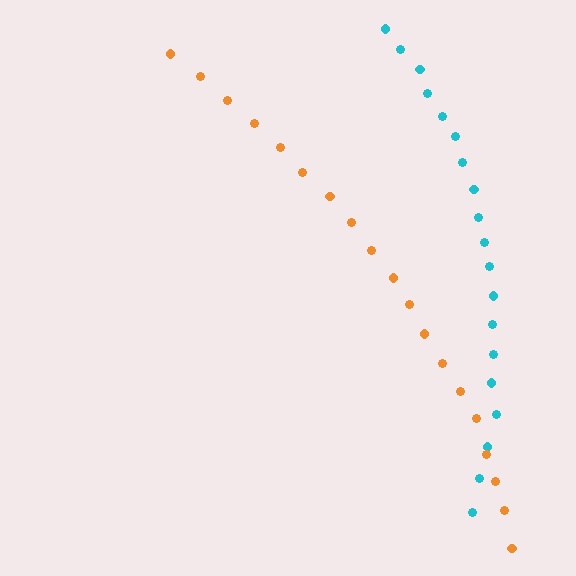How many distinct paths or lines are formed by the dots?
There are 2 distinct paths.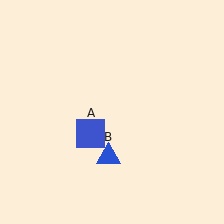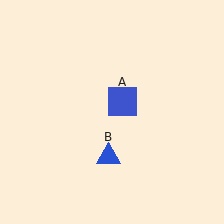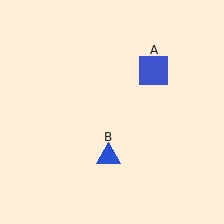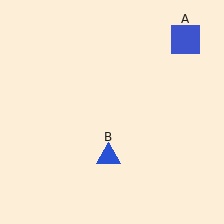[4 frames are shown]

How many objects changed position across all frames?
1 object changed position: blue square (object A).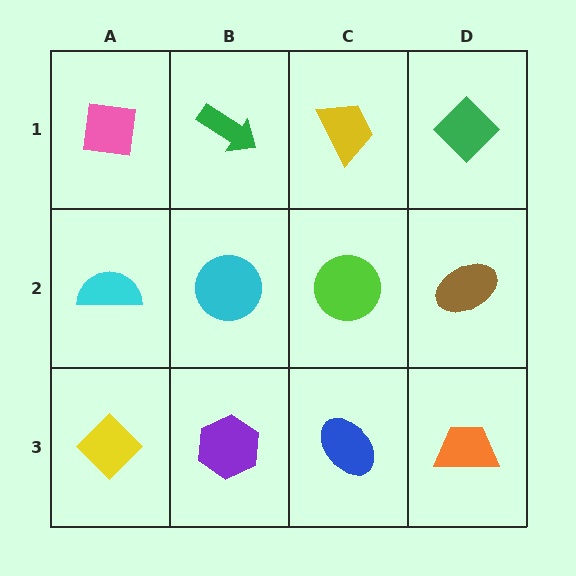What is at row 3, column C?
A blue ellipse.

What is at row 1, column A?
A pink square.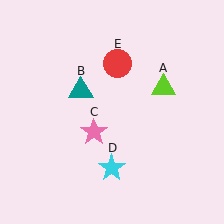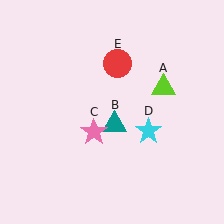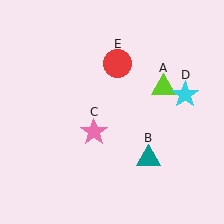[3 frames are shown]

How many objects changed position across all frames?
2 objects changed position: teal triangle (object B), cyan star (object D).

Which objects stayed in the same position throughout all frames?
Lime triangle (object A) and pink star (object C) and red circle (object E) remained stationary.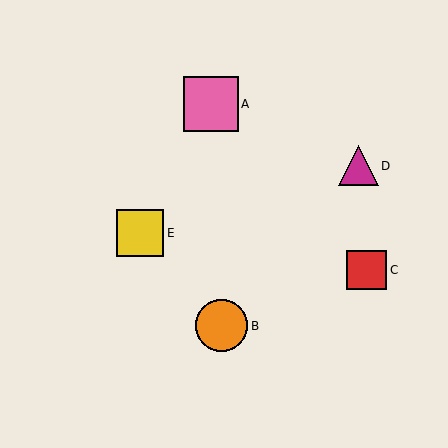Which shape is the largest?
The pink square (labeled A) is the largest.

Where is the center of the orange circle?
The center of the orange circle is at (222, 326).